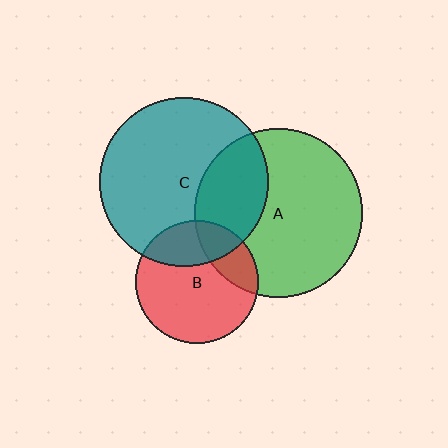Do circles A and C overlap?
Yes.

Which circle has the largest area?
Circle C (teal).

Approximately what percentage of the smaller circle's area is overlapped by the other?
Approximately 30%.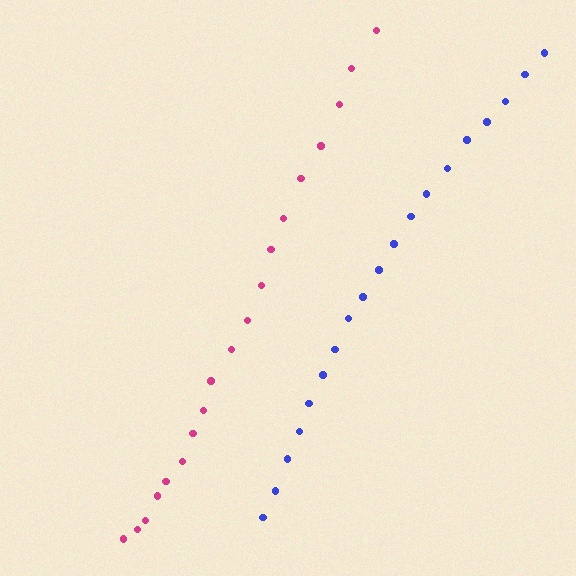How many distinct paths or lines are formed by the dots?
There are 2 distinct paths.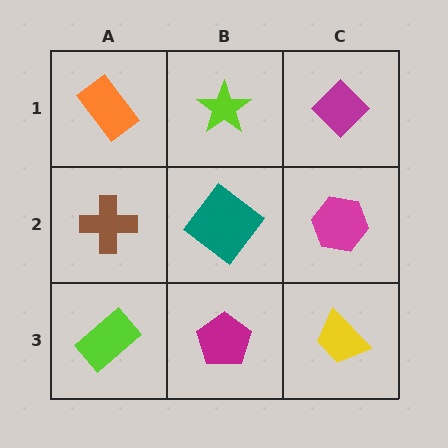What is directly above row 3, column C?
A magenta hexagon.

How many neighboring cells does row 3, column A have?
2.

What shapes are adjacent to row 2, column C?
A magenta diamond (row 1, column C), a yellow trapezoid (row 3, column C), a teal diamond (row 2, column B).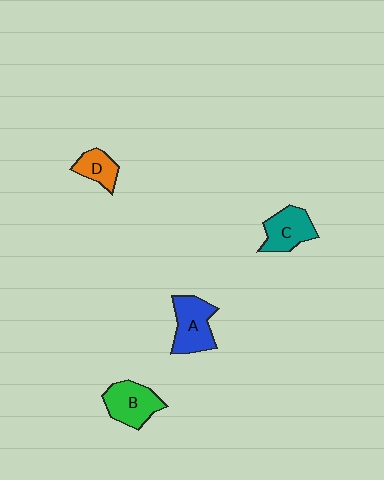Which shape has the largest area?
Shape A (blue).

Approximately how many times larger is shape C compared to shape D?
Approximately 1.5 times.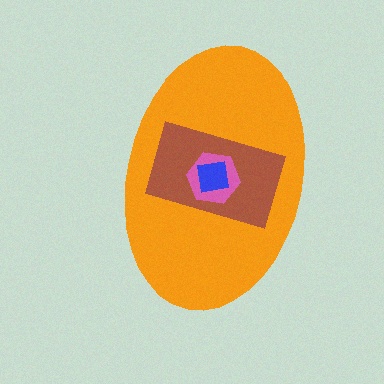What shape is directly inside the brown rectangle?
The pink hexagon.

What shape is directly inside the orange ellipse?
The brown rectangle.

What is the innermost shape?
The blue square.